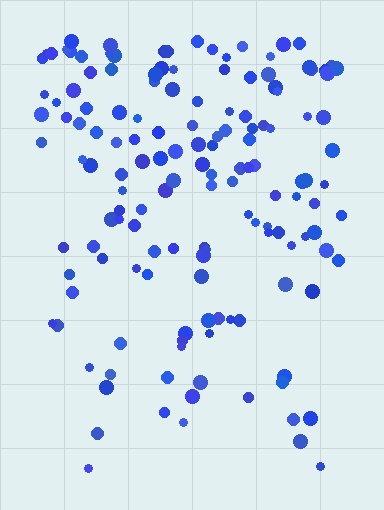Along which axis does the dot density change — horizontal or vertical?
Vertical.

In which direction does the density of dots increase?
From bottom to top, with the top side densest.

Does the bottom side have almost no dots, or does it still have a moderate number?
Still a moderate number, just noticeably fewer than the top.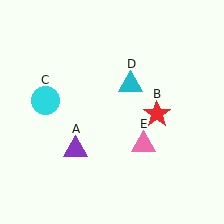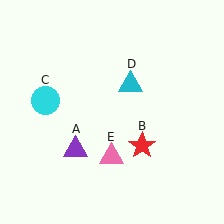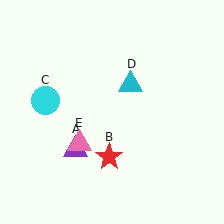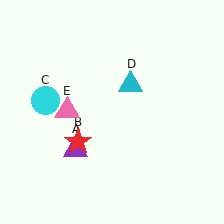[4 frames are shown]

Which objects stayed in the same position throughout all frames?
Purple triangle (object A) and cyan circle (object C) and cyan triangle (object D) remained stationary.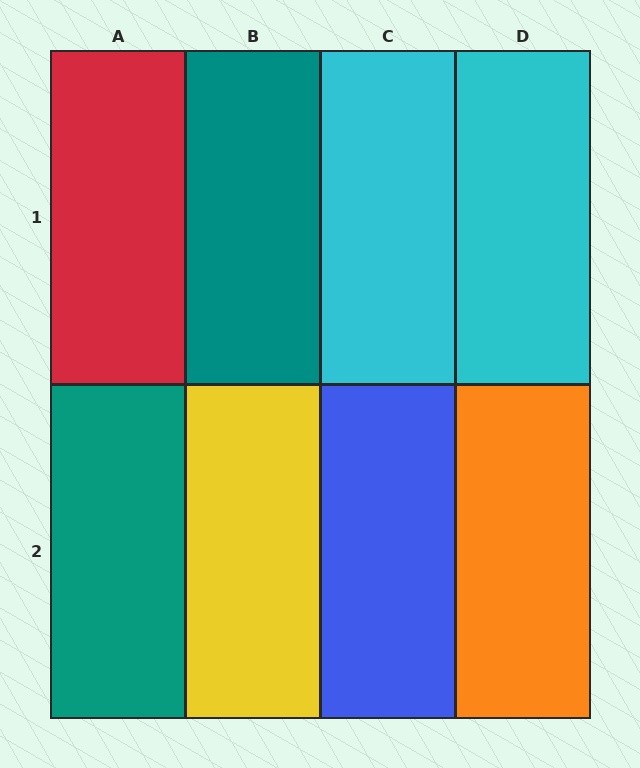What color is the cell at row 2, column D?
Orange.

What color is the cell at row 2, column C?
Blue.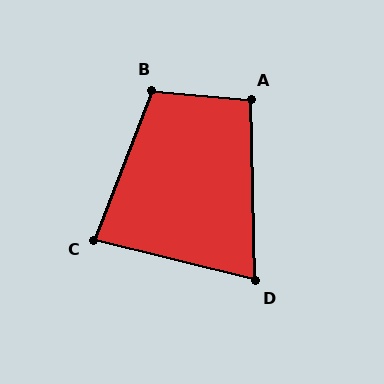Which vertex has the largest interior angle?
B, at approximately 106 degrees.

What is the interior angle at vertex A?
Approximately 97 degrees (obtuse).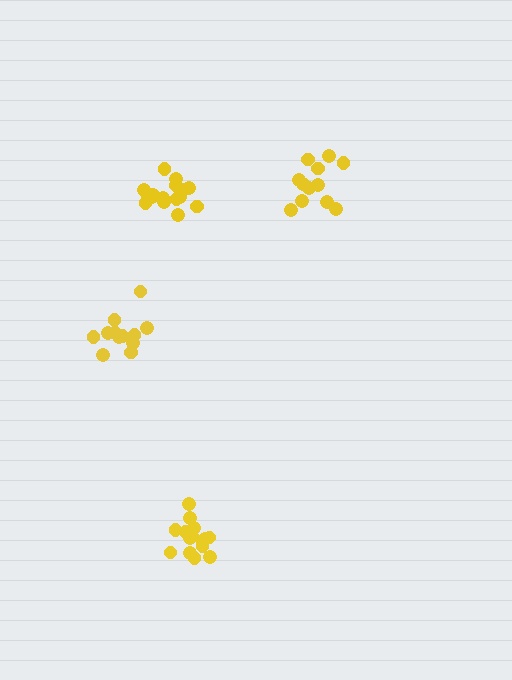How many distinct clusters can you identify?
There are 4 distinct clusters.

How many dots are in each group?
Group 1: 12 dots, Group 2: 16 dots, Group 3: 12 dots, Group 4: 15 dots (55 total).